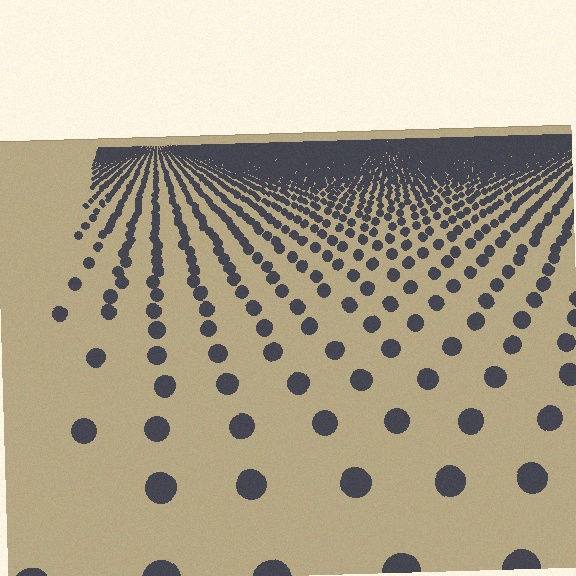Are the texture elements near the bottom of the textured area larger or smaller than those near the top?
Larger. Near the bottom, elements are closer to the viewer and appear at a bigger on-screen size.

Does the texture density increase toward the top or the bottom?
Density increases toward the top.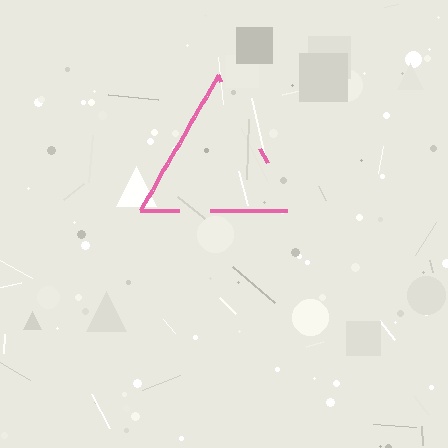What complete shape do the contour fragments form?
The contour fragments form a triangle.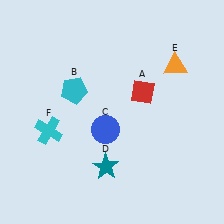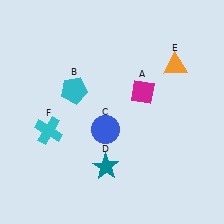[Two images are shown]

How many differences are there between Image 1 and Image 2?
There is 1 difference between the two images.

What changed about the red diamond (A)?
In Image 1, A is red. In Image 2, it changed to magenta.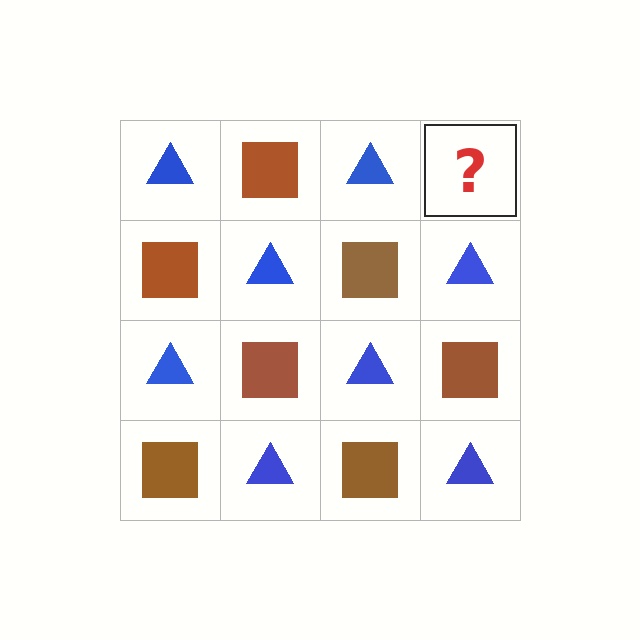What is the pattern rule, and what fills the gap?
The rule is that it alternates blue triangle and brown square in a checkerboard pattern. The gap should be filled with a brown square.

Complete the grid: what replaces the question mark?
The question mark should be replaced with a brown square.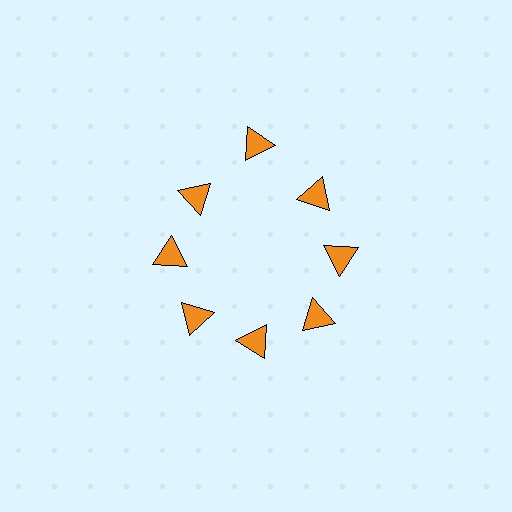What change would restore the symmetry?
The symmetry would be restored by moving it inward, back onto the ring so that all 8 triangles sit at equal angles and equal distance from the center.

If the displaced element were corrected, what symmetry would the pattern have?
It would have 8-fold rotational symmetry — the pattern would map onto itself every 45 degrees.